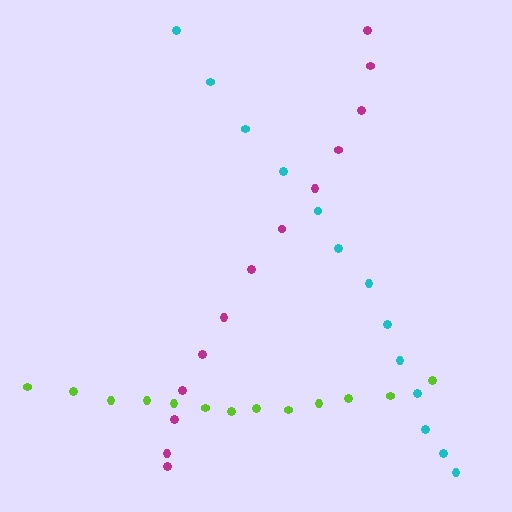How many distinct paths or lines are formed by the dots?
There are 3 distinct paths.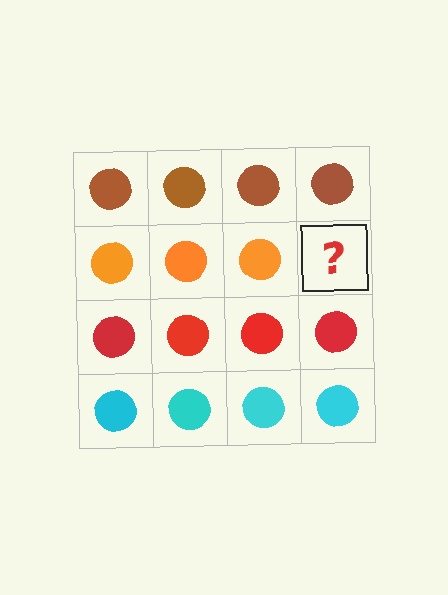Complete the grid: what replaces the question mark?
The question mark should be replaced with an orange circle.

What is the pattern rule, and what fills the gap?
The rule is that each row has a consistent color. The gap should be filled with an orange circle.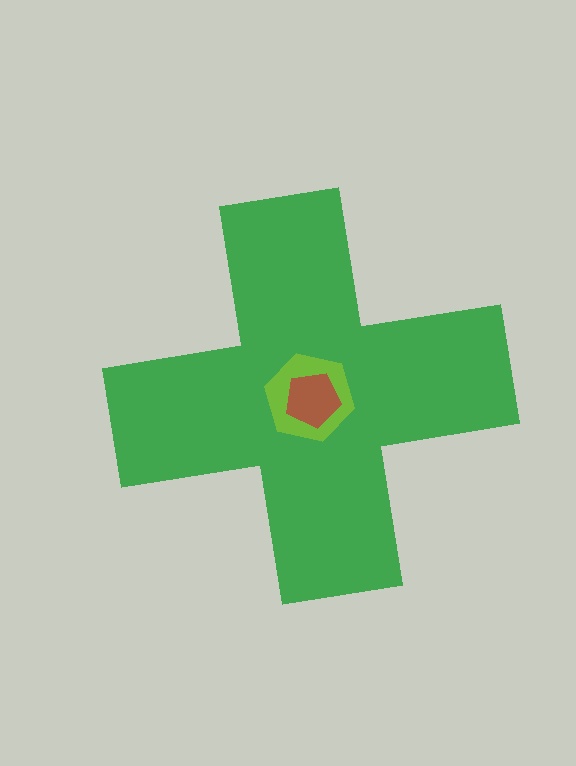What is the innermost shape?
The brown pentagon.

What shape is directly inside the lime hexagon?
The brown pentagon.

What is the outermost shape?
The green cross.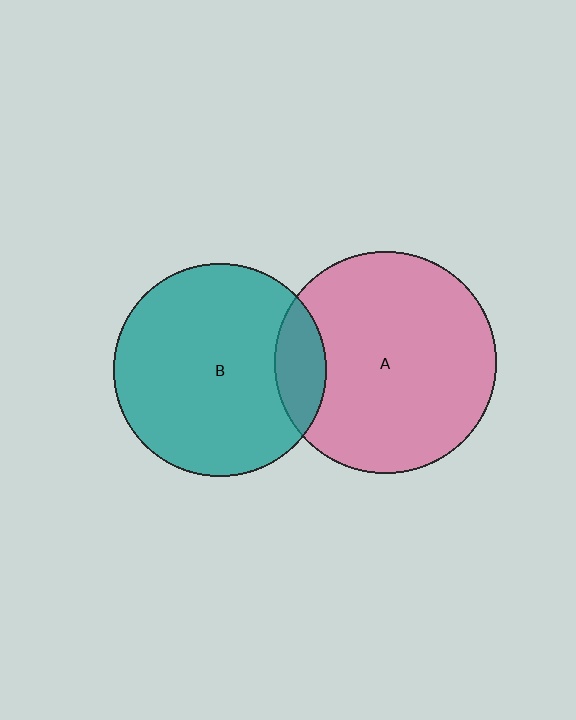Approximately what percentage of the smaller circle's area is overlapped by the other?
Approximately 15%.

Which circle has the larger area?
Circle A (pink).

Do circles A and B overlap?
Yes.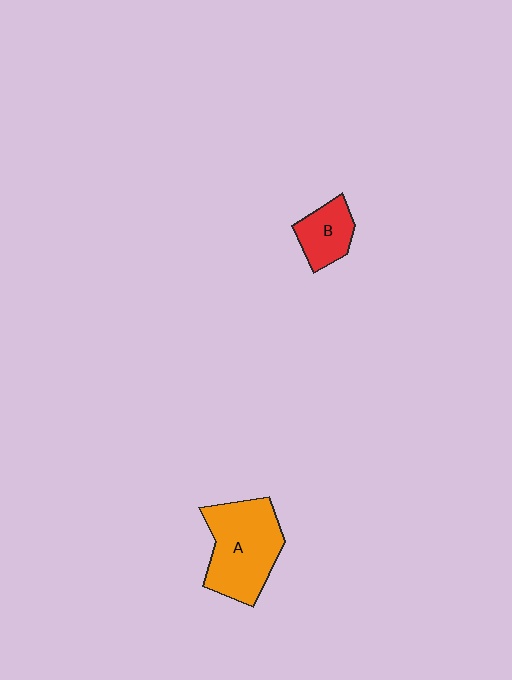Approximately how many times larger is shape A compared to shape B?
Approximately 2.2 times.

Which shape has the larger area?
Shape A (orange).